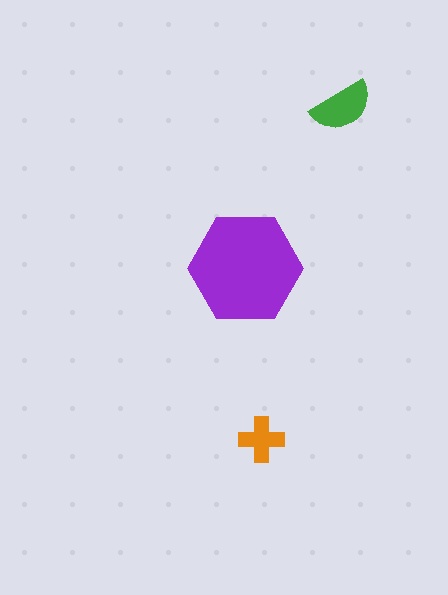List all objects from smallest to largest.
The orange cross, the green semicircle, the purple hexagon.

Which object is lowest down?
The orange cross is bottommost.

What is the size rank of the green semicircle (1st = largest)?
2nd.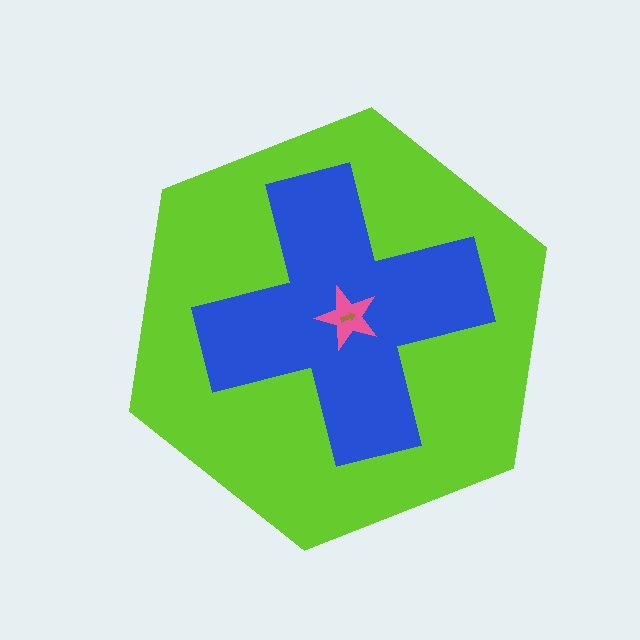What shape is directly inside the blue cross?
The pink star.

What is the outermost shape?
The lime hexagon.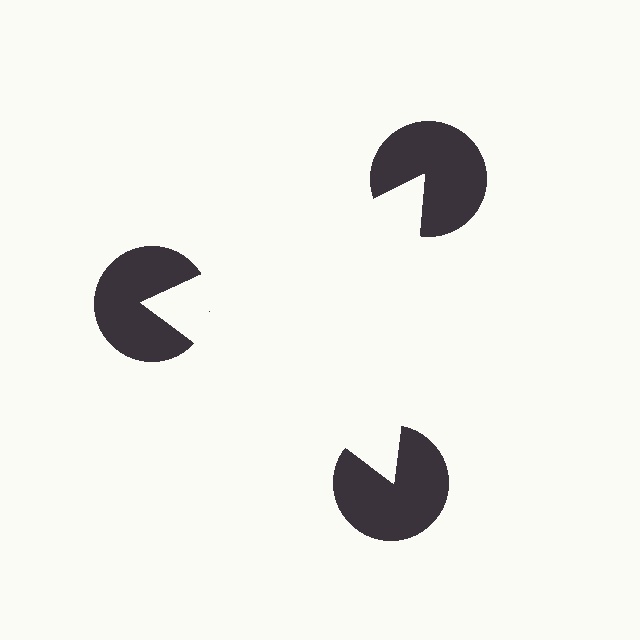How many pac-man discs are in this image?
There are 3 — one at each vertex of the illusory triangle.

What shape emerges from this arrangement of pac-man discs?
An illusory triangle — its edges are inferred from the aligned wedge cuts in the pac-man discs, not physically drawn.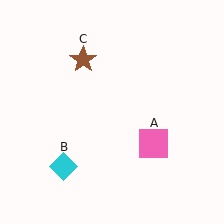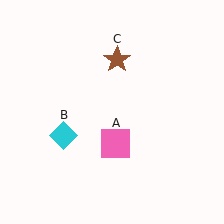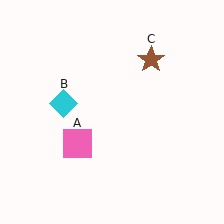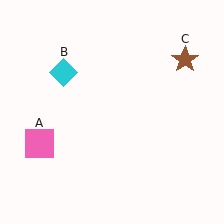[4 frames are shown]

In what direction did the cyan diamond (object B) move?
The cyan diamond (object B) moved up.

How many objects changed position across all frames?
3 objects changed position: pink square (object A), cyan diamond (object B), brown star (object C).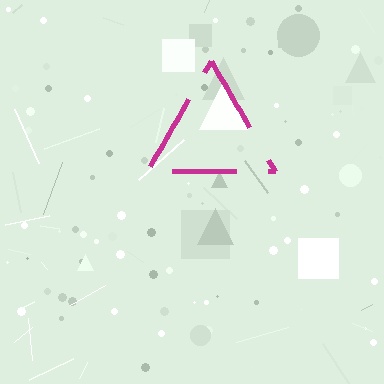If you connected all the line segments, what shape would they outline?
They would outline a triangle.